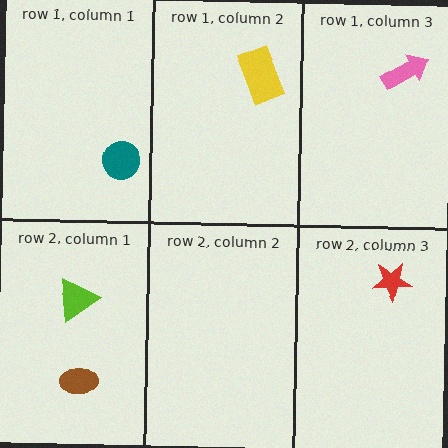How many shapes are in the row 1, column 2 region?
1.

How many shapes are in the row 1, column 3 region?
1.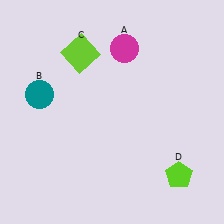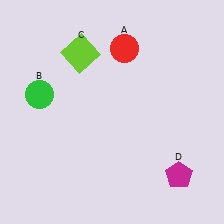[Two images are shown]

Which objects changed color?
A changed from magenta to red. B changed from teal to green. D changed from lime to magenta.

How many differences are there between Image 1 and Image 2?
There are 3 differences between the two images.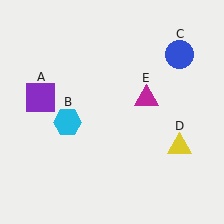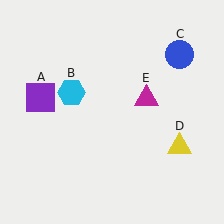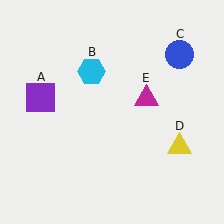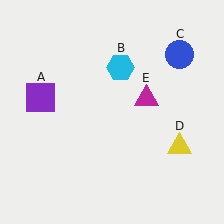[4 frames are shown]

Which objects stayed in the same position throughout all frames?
Purple square (object A) and blue circle (object C) and yellow triangle (object D) and magenta triangle (object E) remained stationary.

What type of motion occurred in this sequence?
The cyan hexagon (object B) rotated clockwise around the center of the scene.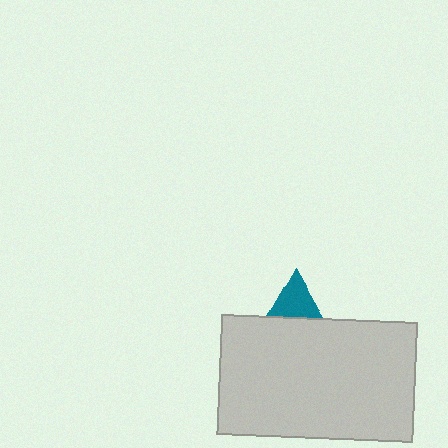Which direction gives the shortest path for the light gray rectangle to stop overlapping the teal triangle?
Moving down gives the shortest separation.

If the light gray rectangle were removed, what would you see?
You would see the complete teal triangle.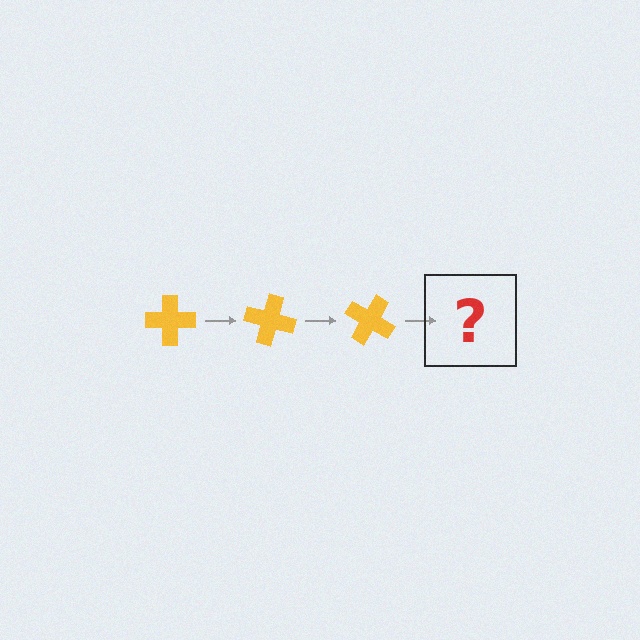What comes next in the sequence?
The next element should be a yellow cross rotated 45 degrees.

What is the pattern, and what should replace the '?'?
The pattern is that the cross rotates 15 degrees each step. The '?' should be a yellow cross rotated 45 degrees.